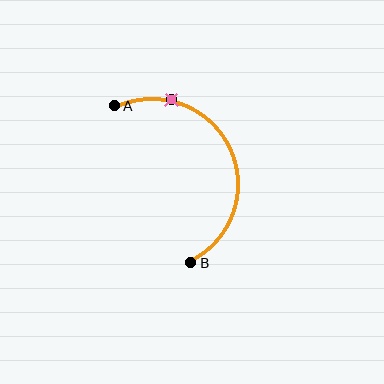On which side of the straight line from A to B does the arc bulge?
The arc bulges to the right of the straight line connecting A and B.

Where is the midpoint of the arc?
The arc midpoint is the point on the curve farthest from the straight line joining A and B. It sits to the right of that line.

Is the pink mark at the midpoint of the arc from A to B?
No. The pink mark lies on the arc but is closer to endpoint A. The arc midpoint would be at the point on the curve equidistant along the arc from both A and B.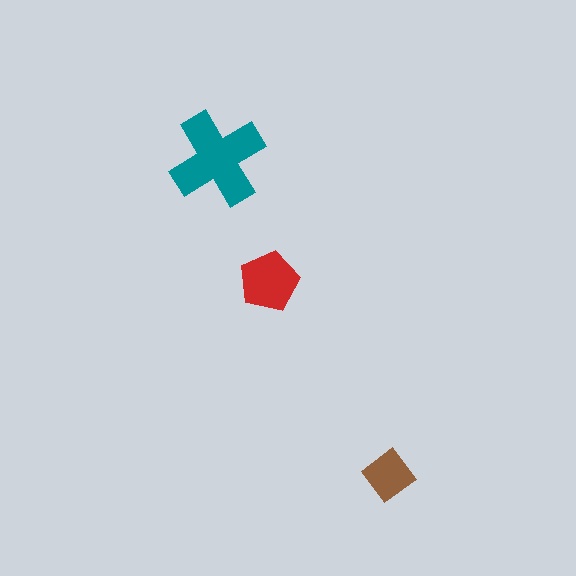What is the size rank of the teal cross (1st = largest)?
1st.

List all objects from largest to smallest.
The teal cross, the red pentagon, the brown diamond.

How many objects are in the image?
There are 3 objects in the image.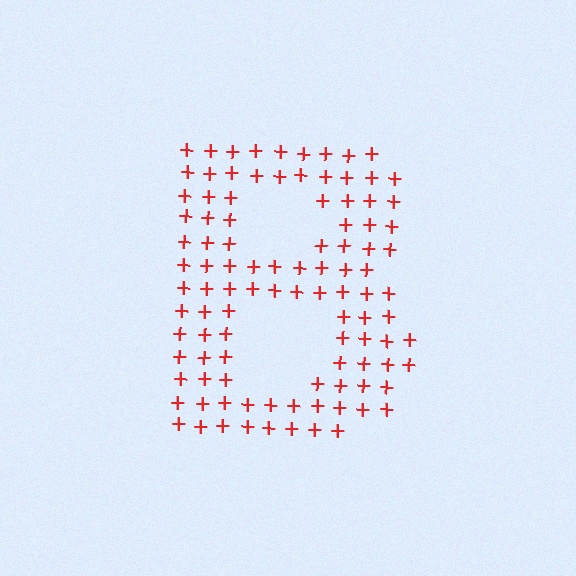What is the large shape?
The large shape is the letter B.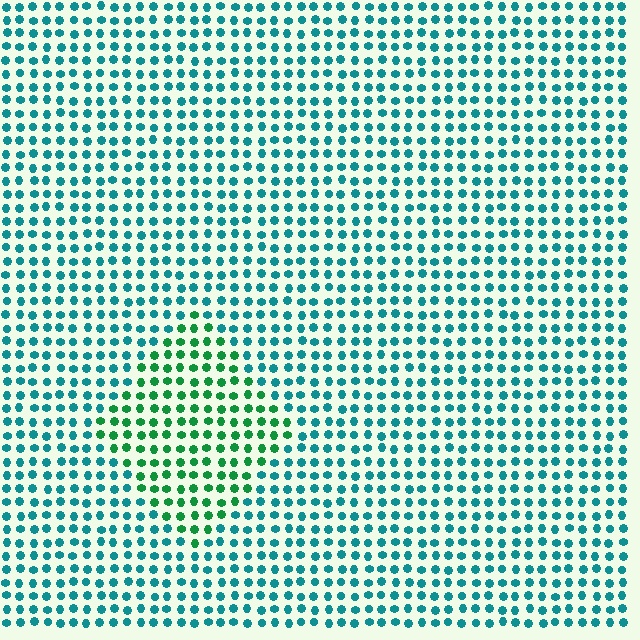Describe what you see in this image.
The image is filled with small teal elements in a uniform arrangement. A diamond-shaped region is visible where the elements are tinted to a slightly different hue, forming a subtle color boundary.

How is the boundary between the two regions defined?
The boundary is defined purely by a slight shift in hue (about 41 degrees). Spacing, size, and orientation are identical on both sides.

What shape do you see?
I see a diamond.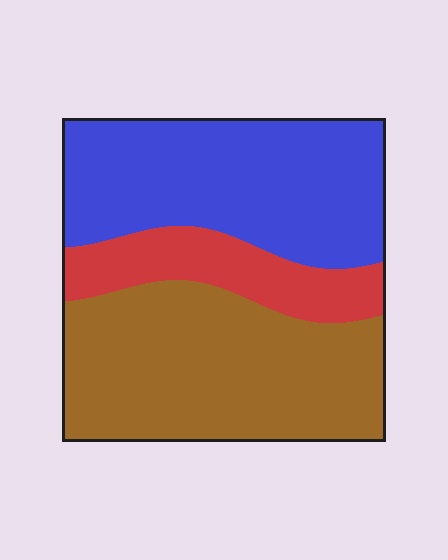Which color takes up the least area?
Red, at roughly 15%.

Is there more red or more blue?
Blue.